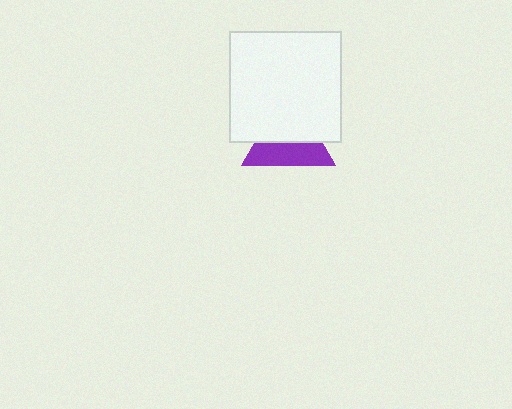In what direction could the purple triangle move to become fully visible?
The purple triangle could move down. That would shift it out from behind the white square entirely.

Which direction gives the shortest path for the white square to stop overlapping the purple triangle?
Moving up gives the shortest separation.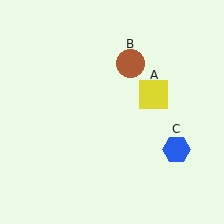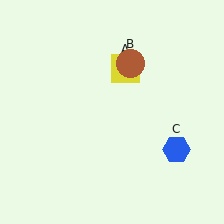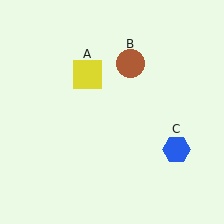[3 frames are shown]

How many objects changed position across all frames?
1 object changed position: yellow square (object A).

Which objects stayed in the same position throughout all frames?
Brown circle (object B) and blue hexagon (object C) remained stationary.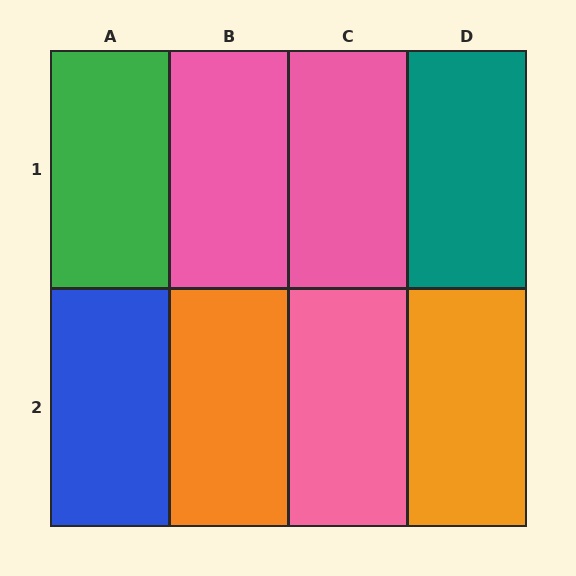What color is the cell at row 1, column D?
Teal.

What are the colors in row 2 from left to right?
Blue, orange, pink, orange.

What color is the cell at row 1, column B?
Pink.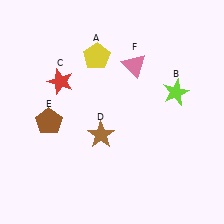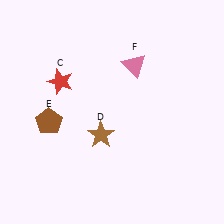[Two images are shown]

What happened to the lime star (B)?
The lime star (B) was removed in Image 2. It was in the top-right area of Image 1.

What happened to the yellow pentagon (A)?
The yellow pentagon (A) was removed in Image 2. It was in the top-left area of Image 1.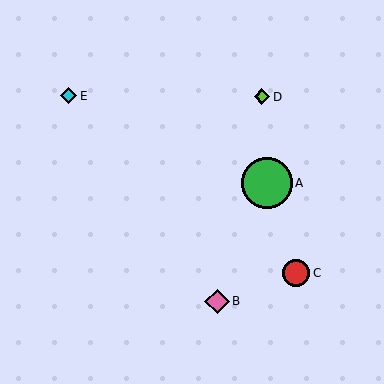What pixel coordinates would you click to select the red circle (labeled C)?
Click at (296, 273) to select the red circle C.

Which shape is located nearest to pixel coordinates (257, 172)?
The green circle (labeled A) at (267, 183) is nearest to that location.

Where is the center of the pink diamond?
The center of the pink diamond is at (217, 301).